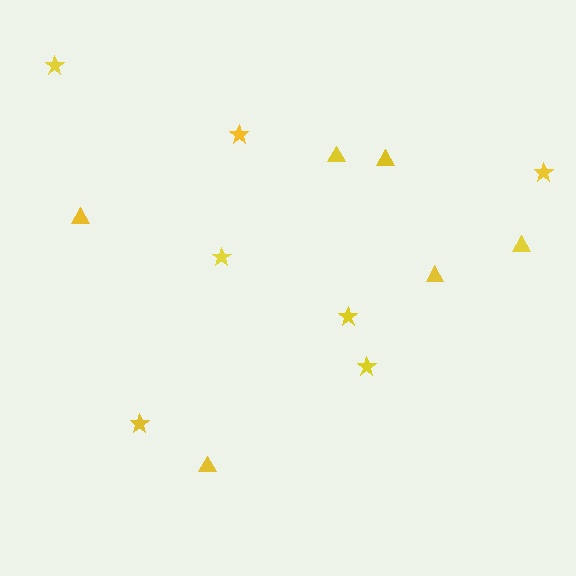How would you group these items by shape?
There are 2 groups: one group of stars (7) and one group of triangles (6).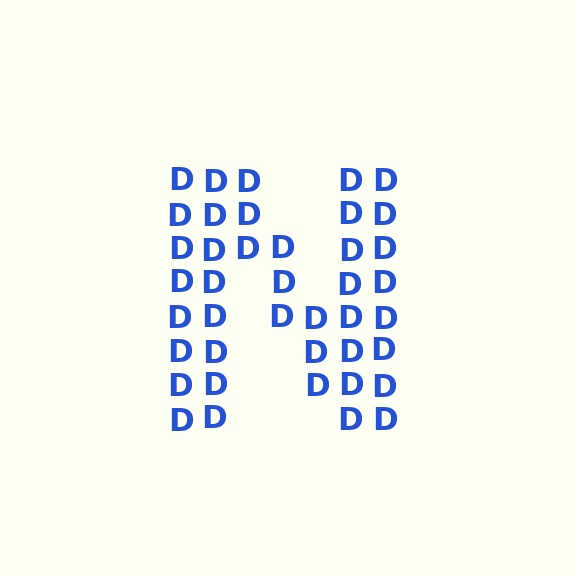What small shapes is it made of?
It is made of small letter D's.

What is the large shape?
The large shape is the letter N.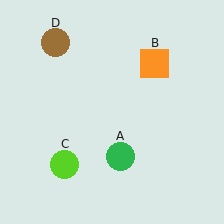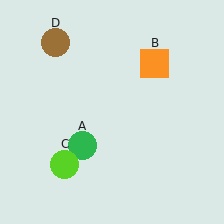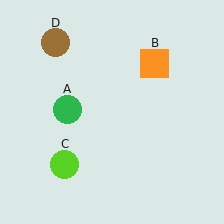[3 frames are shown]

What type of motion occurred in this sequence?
The green circle (object A) rotated clockwise around the center of the scene.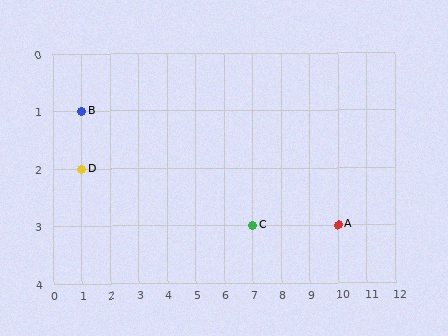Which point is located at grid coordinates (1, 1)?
Point B is at (1, 1).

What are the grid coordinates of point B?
Point B is at grid coordinates (1, 1).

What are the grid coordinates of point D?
Point D is at grid coordinates (1, 2).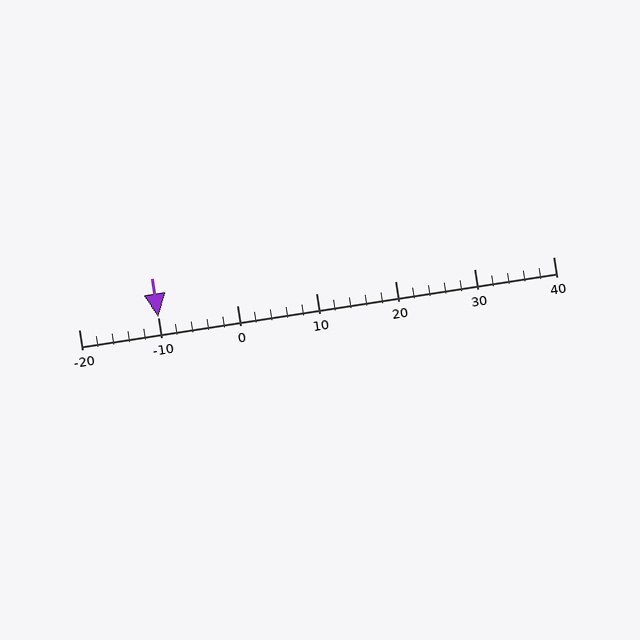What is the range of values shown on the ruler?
The ruler shows values from -20 to 40.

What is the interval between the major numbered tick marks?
The major tick marks are spaced 10 units apart.